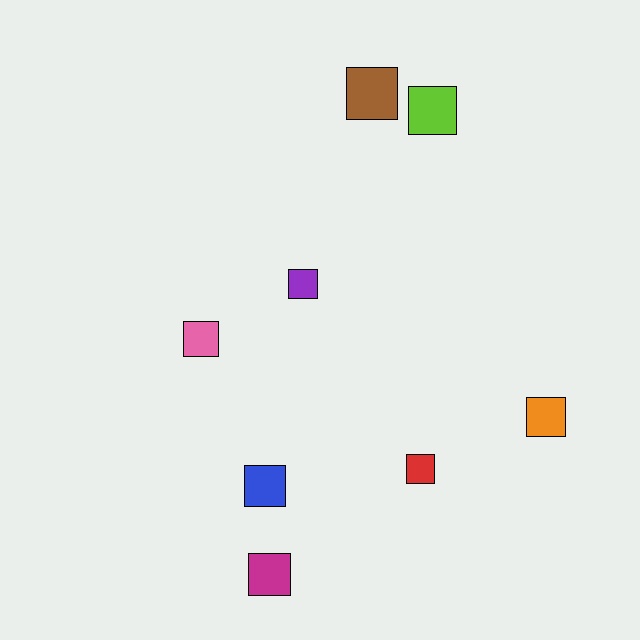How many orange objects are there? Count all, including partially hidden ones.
There is 1 orange object.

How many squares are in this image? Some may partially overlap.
There are 8 squares.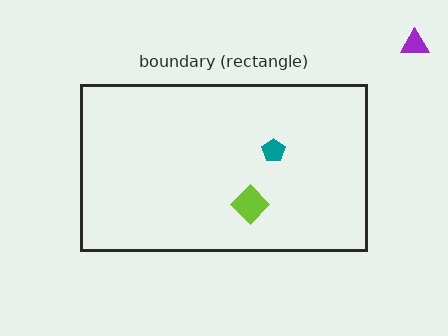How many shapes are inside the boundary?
2 inside, 1 outside.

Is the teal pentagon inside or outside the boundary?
Inside.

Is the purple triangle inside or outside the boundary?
Outside.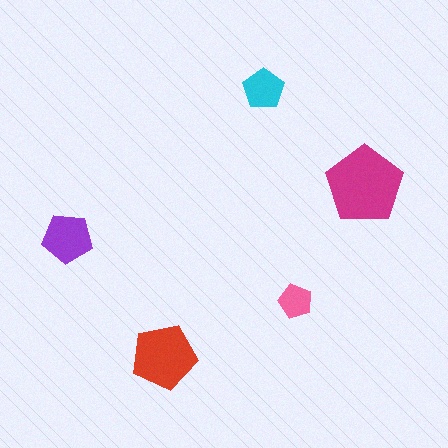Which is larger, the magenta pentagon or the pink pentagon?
The magenta one.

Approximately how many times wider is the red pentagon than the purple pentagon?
About 1.5 times wider.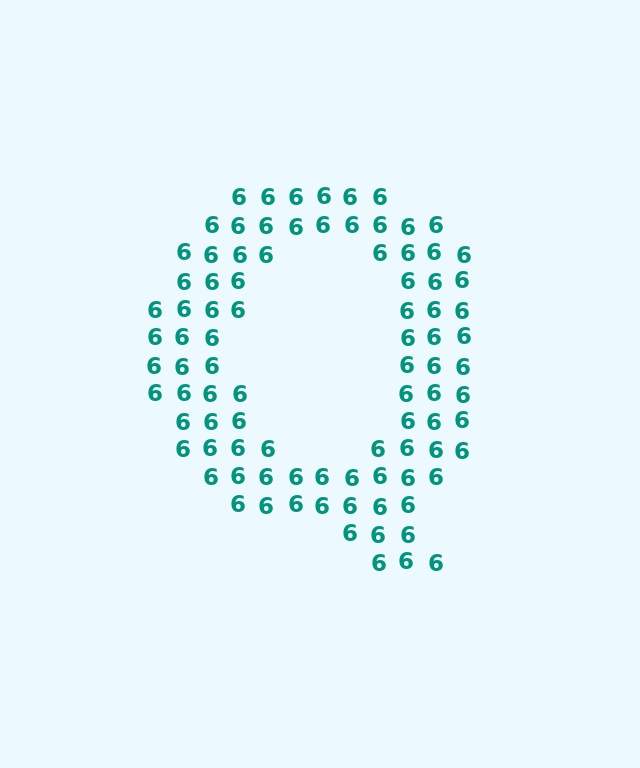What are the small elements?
The small elements are digit 6's.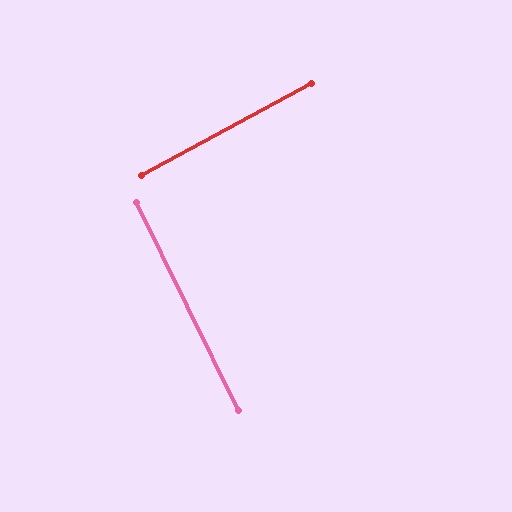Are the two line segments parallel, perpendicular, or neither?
Perpendicular — they meet at approximately 88°.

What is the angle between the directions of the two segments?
Approximately 88 degrees.